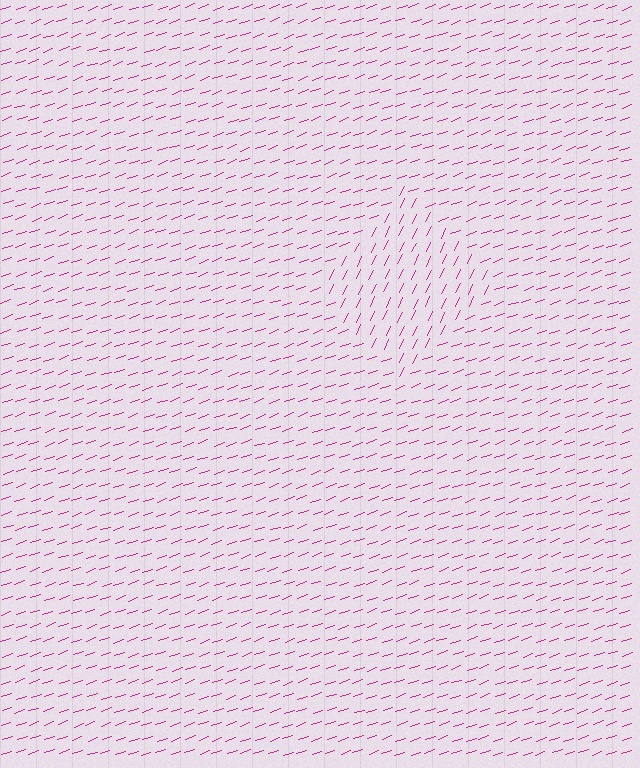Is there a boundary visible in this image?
Yes, there is a texture boundary formed by a change in line orientation.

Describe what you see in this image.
The image is filled with small magenta line segments. A diamond region in the image has lines oriented differently from the surrounding lines, creating a visible texture boundary.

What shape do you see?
I see a diamond.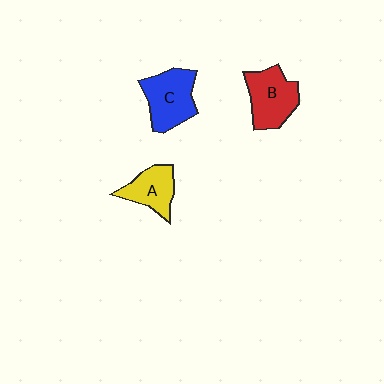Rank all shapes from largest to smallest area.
From largest to smallest: C (blue), B (red), A (yellow).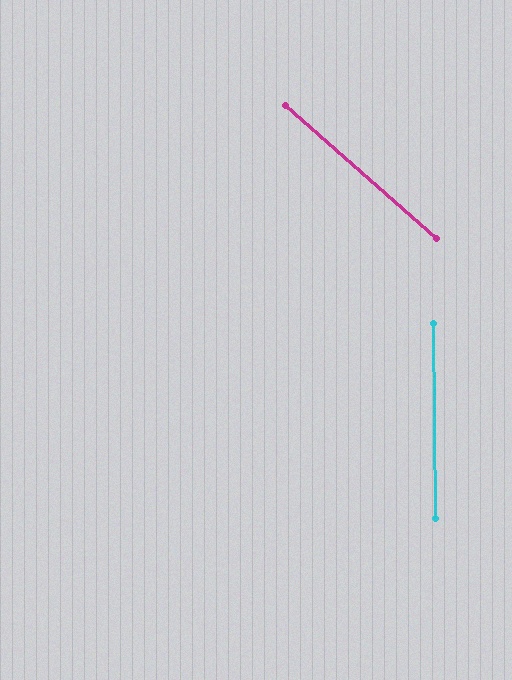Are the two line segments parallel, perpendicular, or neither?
Neither parallel nor perpendicular — they differ by about 48°.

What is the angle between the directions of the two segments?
Approximately 48 degrees.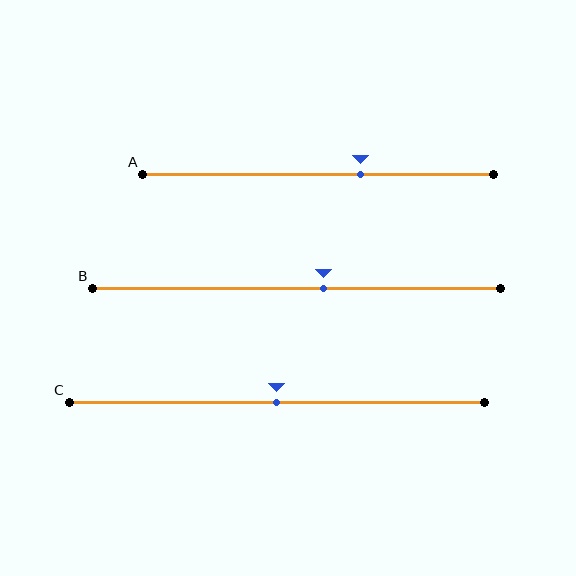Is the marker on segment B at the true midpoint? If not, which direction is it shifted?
No, the marker on segment B is shifted to the right by about 7% of the segment length.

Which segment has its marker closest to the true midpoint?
Segment C has its marker closest to the true midpoint.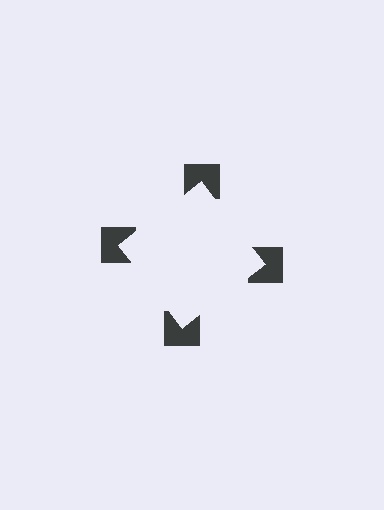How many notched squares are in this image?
There are 4 — one at each vertex of the illusory square.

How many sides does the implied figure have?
4 sides.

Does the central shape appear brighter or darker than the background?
It typically appears slightly brighter than the background, even though no actual brightness change is drawn.